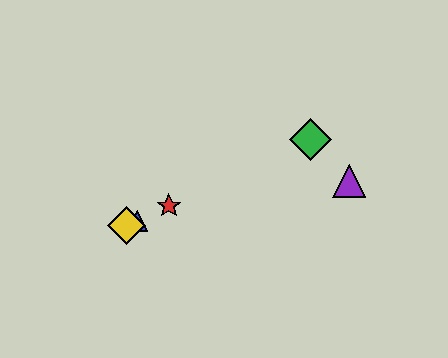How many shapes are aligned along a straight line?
4 shapes (the red star, the blue triangle, the green diamond, the yellow diamond) are aligned along a straight line.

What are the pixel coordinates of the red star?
The red star is at (169, 206).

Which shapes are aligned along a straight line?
The red star, the blue triangle, the green diamond, the yellow diamond are aligned along a straight line.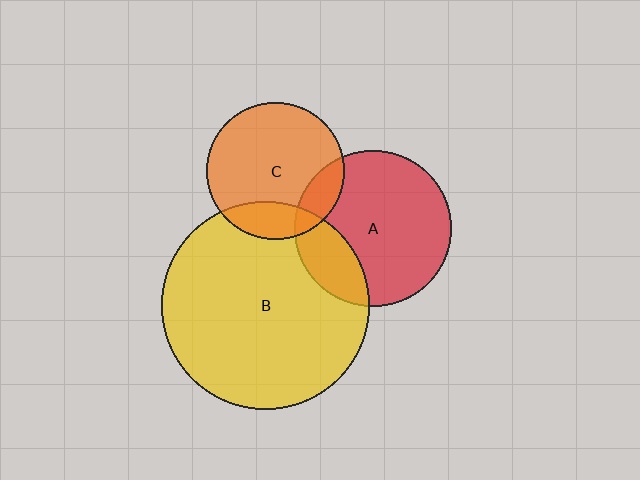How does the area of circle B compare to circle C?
Approximately 2.3 times.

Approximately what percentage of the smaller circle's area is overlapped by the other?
Approximately 15%.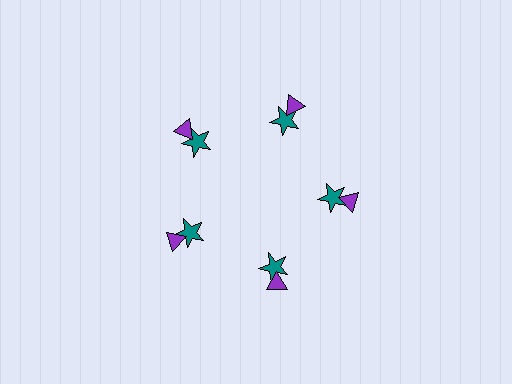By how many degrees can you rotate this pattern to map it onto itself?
The pattern maps onto itself every 72 degrees of rotation.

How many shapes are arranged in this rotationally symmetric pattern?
There are 10 shapes, arranged in 5 groups of 2.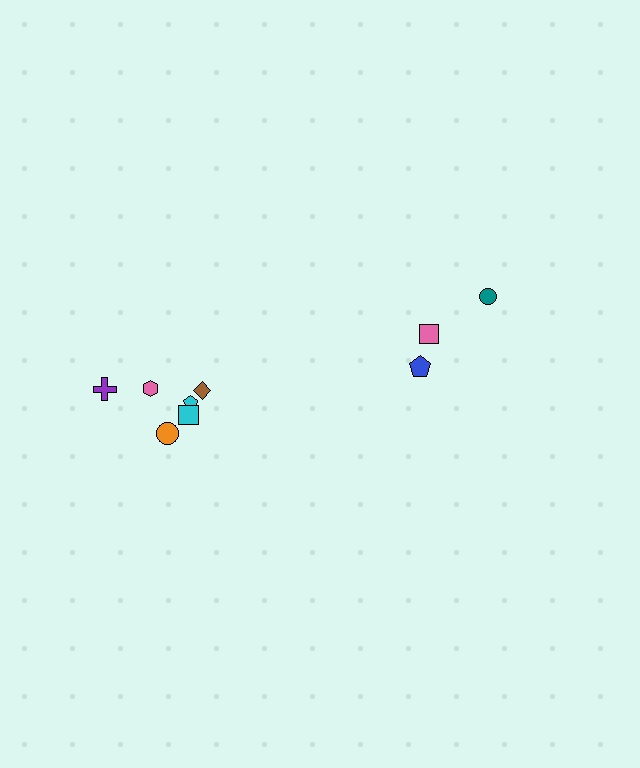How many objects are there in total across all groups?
There are 9 objects.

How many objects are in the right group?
There are 3 objects.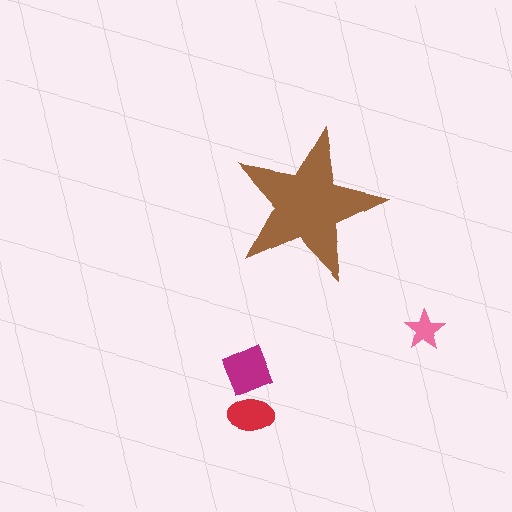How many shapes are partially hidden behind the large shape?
0 shapes are partially hidden.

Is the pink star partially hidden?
No, the pink star is fully visible.